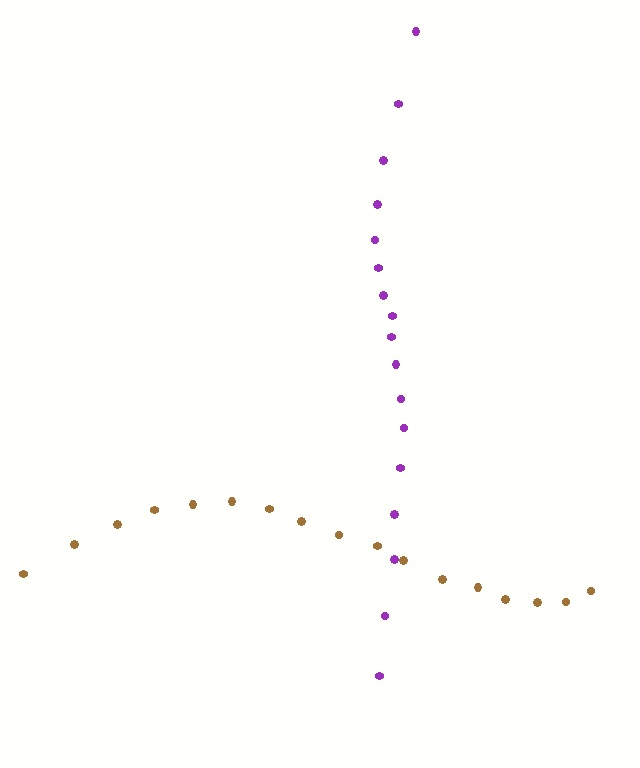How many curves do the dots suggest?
There are 2 distinct paths.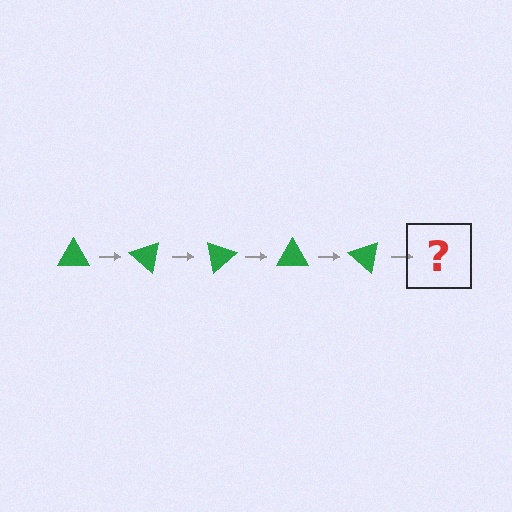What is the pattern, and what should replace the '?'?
The pattern is that the triangle rotates 40 degrees each step. The '?' should be a green triangle rotated 200 degrees.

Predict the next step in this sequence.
The next step is a green triangle rotated 200 degrees.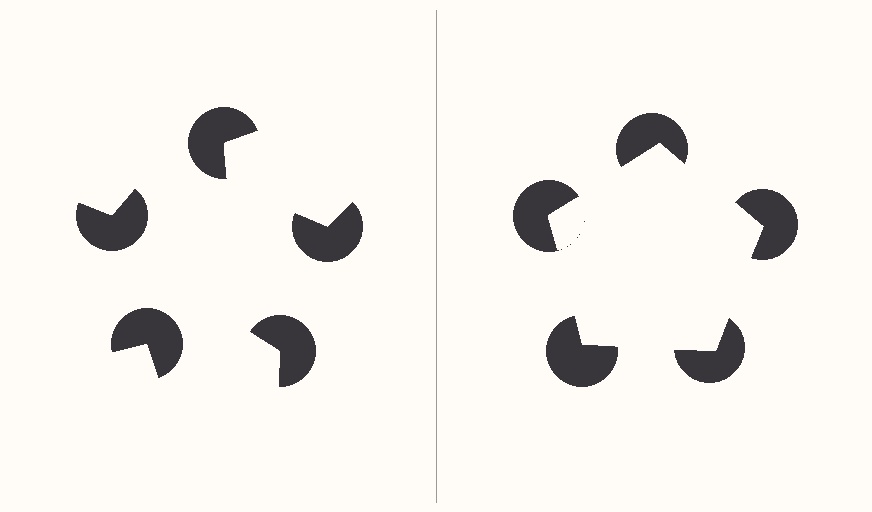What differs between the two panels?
The pac-man discs are positioned identically on both sides; only the wedge orientations differ. On the right they align to a pentagon; on the left they are misaligned.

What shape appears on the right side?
An illusory pentagon.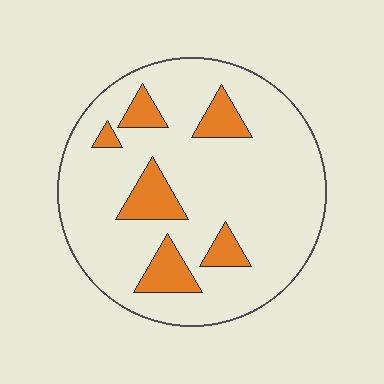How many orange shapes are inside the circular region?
6.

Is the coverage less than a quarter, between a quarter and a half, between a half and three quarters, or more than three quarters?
Less than a quarter.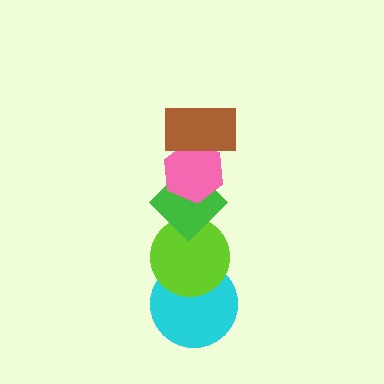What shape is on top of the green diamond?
The pink hexagon is on top of the green diamond.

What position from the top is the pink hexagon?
The pink hexagon is 2nd from the top.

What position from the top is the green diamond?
The green diamond is 3rd from the top.